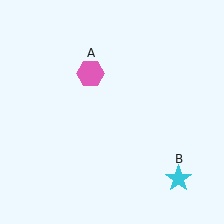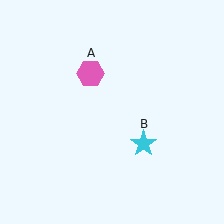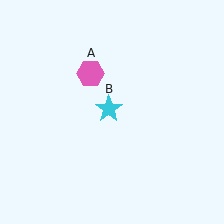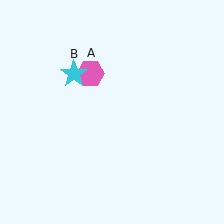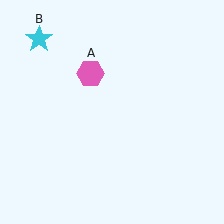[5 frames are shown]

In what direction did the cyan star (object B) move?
The cyan star (object B) moved up and to the left.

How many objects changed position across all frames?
1 object changed position: cyan star (object B).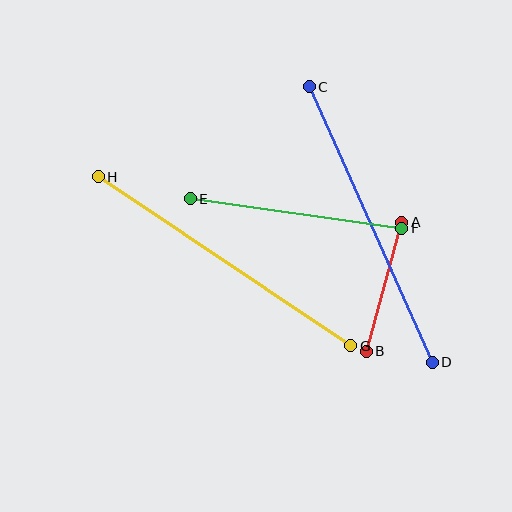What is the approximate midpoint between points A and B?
The midpoint is at approximately (384, 287) pixels.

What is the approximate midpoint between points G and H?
The midpoint is at approximately (224, 261) pixels.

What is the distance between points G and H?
The distance is approximately 304 pixels.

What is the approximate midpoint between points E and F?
The midpoint is at approximately (296, 213) pixels.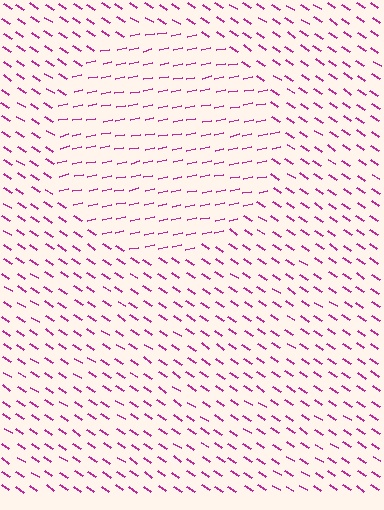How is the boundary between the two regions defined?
The boundary is defined purely by a change in line orientation (approximately 45 degrees difference). All lines are the same color and thickness.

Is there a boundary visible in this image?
Yes, there is a texture boundary formed by a change in line orientation.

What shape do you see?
I see a circle.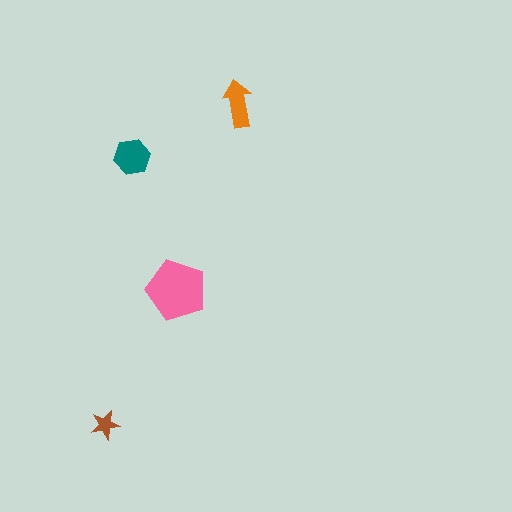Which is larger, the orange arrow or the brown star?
The orange arrow.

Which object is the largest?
The pink pentagon.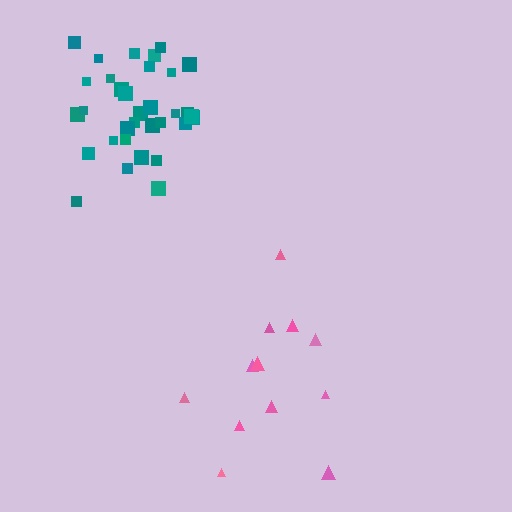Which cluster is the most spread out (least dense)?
Pink.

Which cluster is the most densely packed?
Teal.